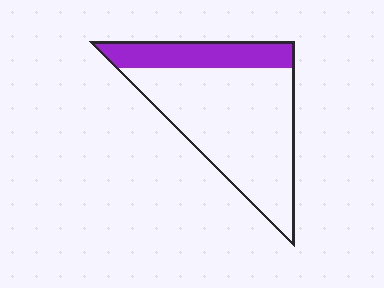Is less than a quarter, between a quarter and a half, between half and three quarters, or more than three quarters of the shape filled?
Less than a quarter.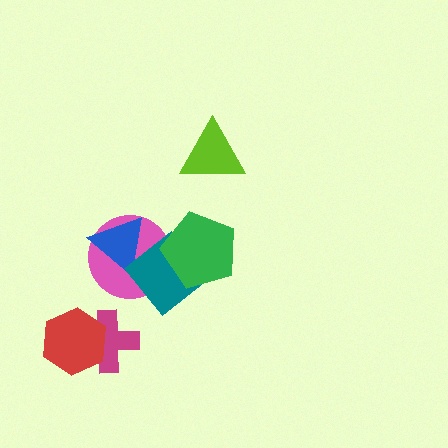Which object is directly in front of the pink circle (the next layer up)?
The blue triangle is directly in front of the pink circle.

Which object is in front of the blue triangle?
The teal diamond is in front of the blue triangle.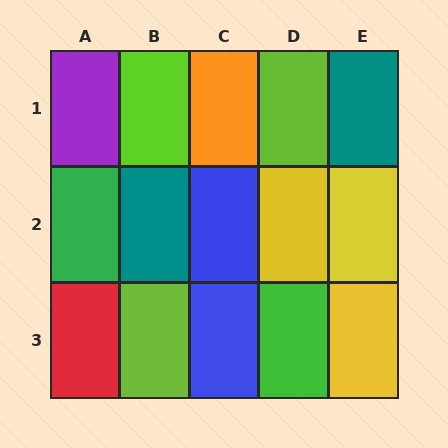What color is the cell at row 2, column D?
Yellow.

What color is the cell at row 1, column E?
Teal.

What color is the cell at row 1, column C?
Orange.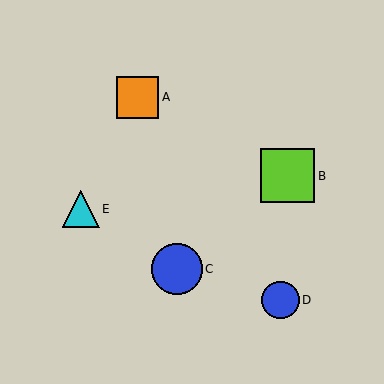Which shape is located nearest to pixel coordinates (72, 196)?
The cyan triangle (labeled E) at (81, 209) is nearest to that location.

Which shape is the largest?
The lime square (labeled B) is the largest.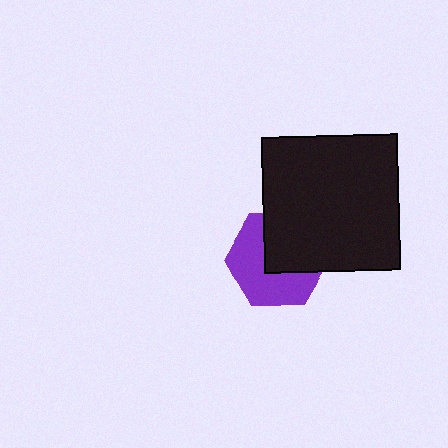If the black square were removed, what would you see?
You would see the complete purple hexagon.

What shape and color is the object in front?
The object in front is a black square.